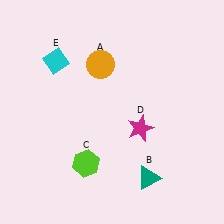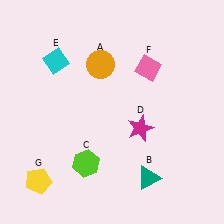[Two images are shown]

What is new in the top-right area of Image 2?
A pink diamond (F) was added in the top-right area of Image 2.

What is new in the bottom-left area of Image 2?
A yellow pentagon (G) was added in the bottom-left area of Image 2.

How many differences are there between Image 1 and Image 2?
There are 2 differences between the two images.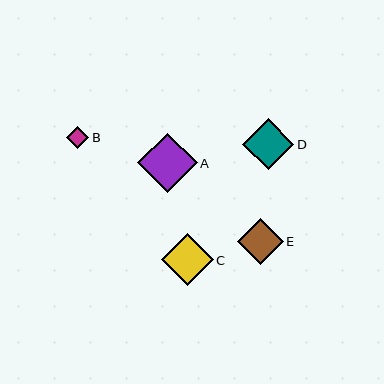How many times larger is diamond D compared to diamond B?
Diamond D is approximately 2.3 times the size of diamond B.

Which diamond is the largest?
Diamond A is the largest with a size of approximately 60 pixels.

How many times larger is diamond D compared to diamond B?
Diamond D is approximately 2.3 times the size of diamond B.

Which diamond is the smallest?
Diamond B is the smallest with a size of approximately 22 pixels.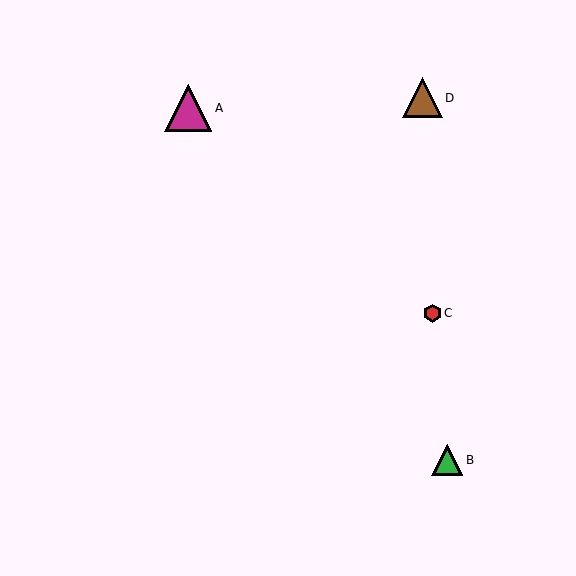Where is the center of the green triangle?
The center of the green triangle is at (447, 460).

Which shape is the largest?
The magenta triangle (labeled A) is the largest.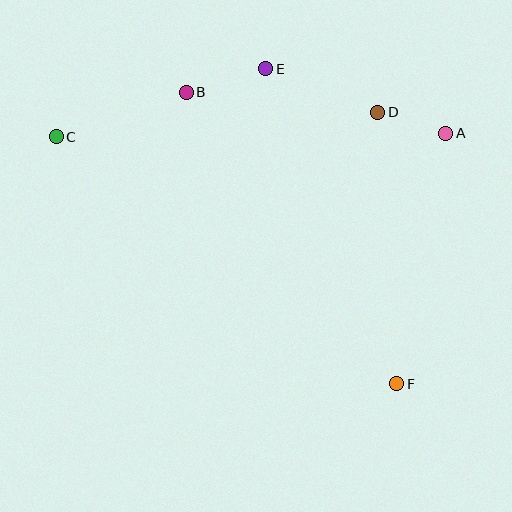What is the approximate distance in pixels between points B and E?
The distance between B and E is approximately 83 pixels.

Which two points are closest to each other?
Points A and D are closest to each other.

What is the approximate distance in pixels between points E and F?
The distance between E and F is approximately 341 pixels.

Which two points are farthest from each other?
Points C and F are farthest from each other.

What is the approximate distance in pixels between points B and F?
The distance between B and F is approximately 360 pixels.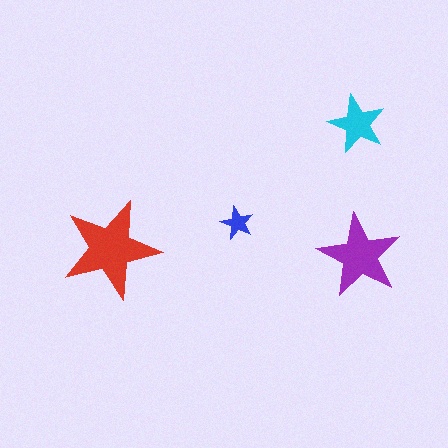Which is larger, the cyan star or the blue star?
The cyan one.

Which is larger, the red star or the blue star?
The red one.